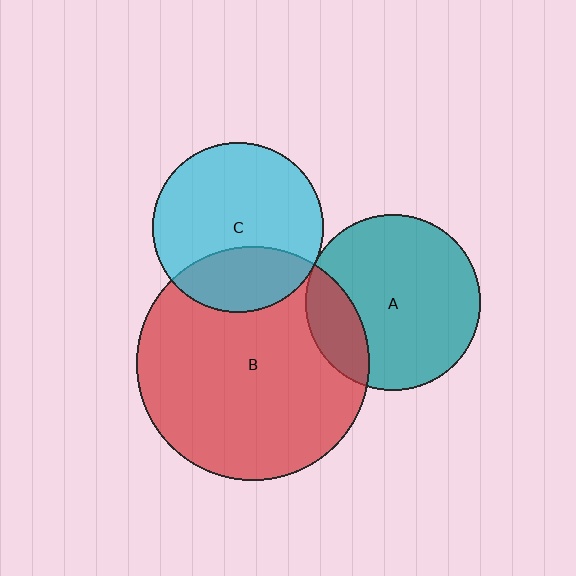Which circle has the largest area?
Circle B (red).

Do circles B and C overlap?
Yes.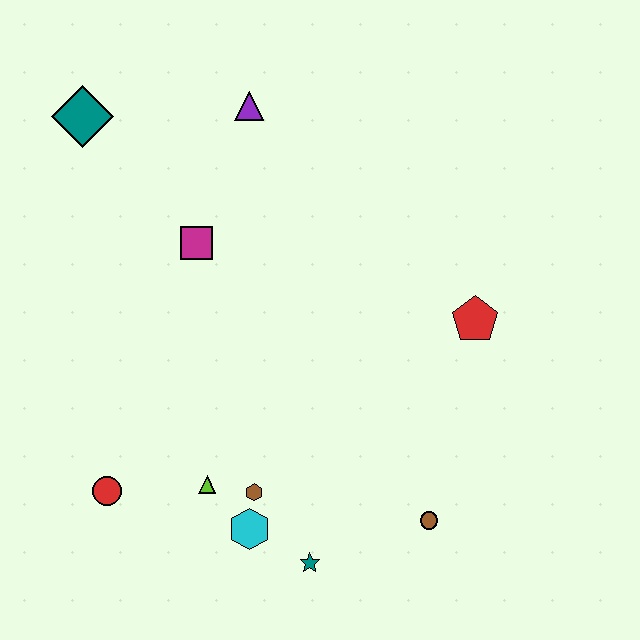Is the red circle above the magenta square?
No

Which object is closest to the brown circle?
The teal star is closest to the brown circle.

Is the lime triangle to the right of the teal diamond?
Yes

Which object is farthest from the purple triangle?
The teal star is farthest from the purple triangle.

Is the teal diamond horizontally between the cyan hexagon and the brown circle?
No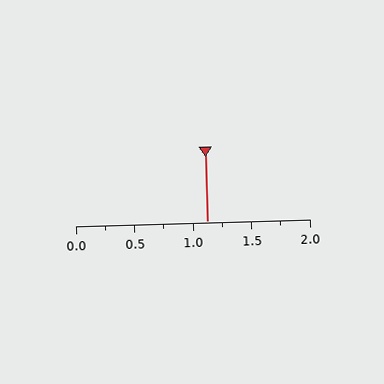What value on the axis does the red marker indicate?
The marker indicates approximately 1.12.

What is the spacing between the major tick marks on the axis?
The major ticks are spaced 0.5 apart.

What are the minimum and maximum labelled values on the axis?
The axis runs from 0.0 to 2.0.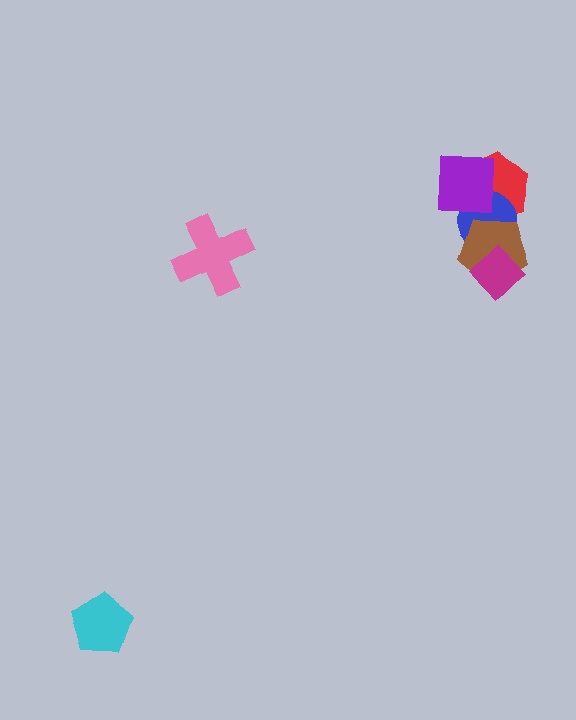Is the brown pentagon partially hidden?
Yes, it is partially covered by another shape.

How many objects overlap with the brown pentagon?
3 objects overlap with the brown pentagon.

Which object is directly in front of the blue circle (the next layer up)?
The brown pentagon is directly in front of the blue circle.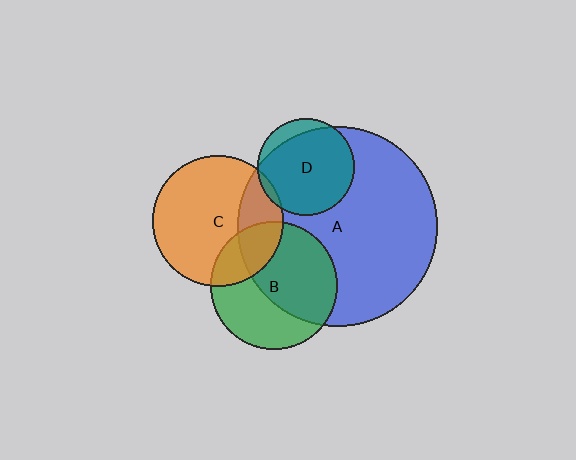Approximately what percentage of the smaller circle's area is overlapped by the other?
Approximately 55%.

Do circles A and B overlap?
Yes.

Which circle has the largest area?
Circle A (blue).